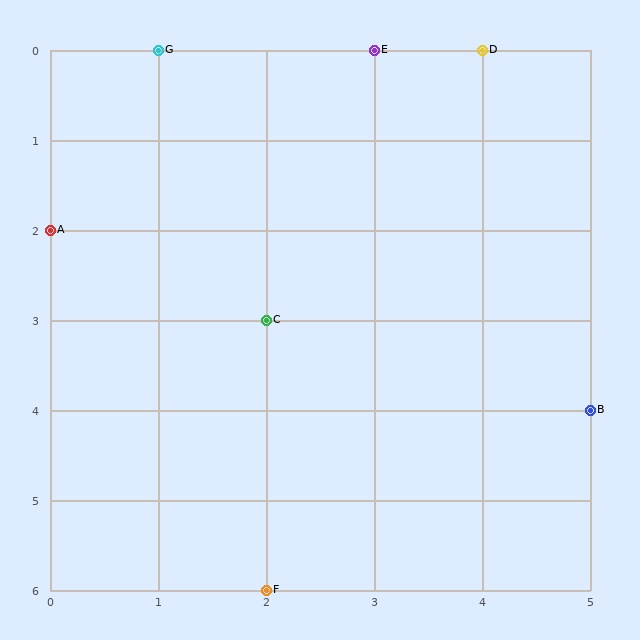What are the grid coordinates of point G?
Point G is at grid coordinates (1, 0).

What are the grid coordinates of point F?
Point F is at grid coordinates (2, 6).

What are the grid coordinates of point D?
Point D is at grid coordinates (4, 0).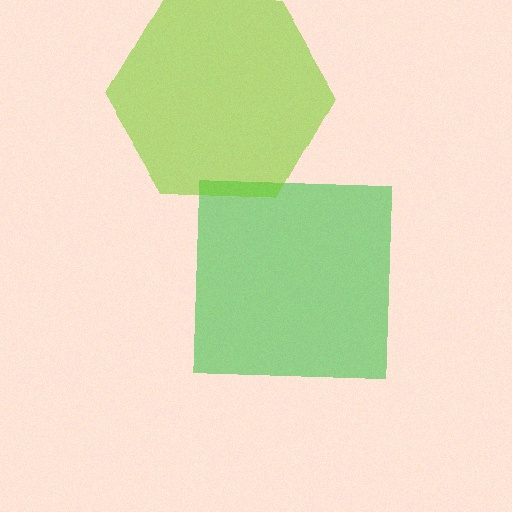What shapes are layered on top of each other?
The layered shapes are: a green square, a lime hexagon.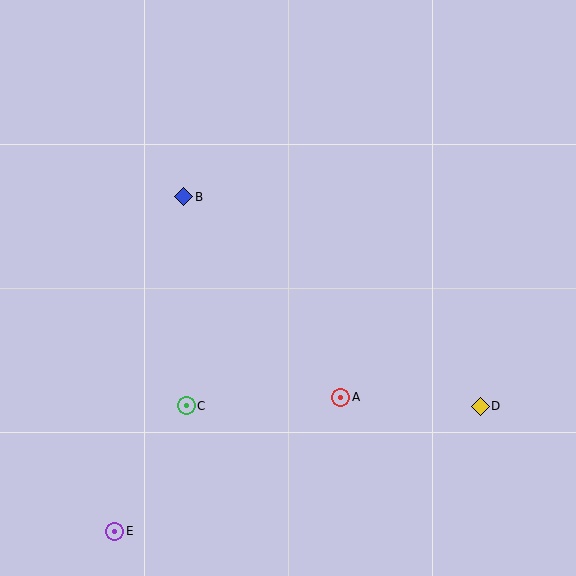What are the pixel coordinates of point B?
Point B is at (184, 197).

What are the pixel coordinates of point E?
Point E is at (115, 531).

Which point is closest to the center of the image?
Point A at (341, 397) is closest to the center.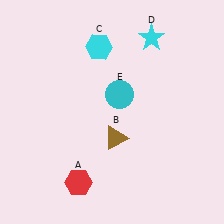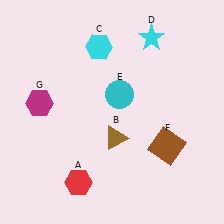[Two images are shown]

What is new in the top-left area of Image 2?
A magenta hexagon (G) was added in the top-left area of Image 2.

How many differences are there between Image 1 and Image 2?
There are 2 differences between the two images.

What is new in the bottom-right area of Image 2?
A brown square (F) was added in the bottom-right area of Image 2.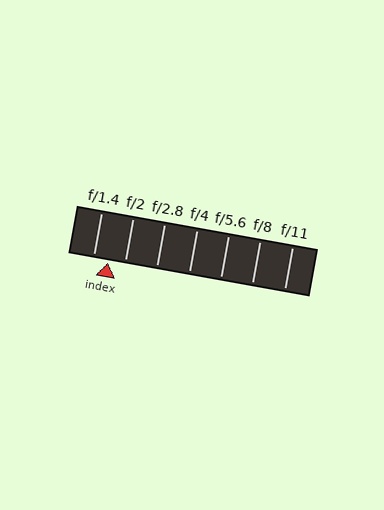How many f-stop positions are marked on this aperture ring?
There are 7 f-stop positions marked.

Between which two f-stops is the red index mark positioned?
The index mark is between f/1.4 and f/2.